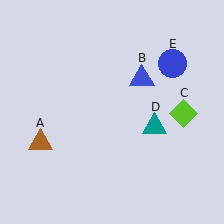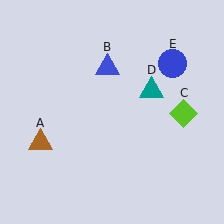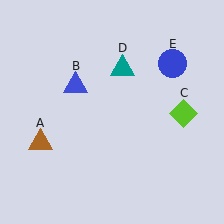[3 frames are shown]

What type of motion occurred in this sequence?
The blue triangle (object B), teal triangle (object D) rotated counterclockwise around the center of the scene.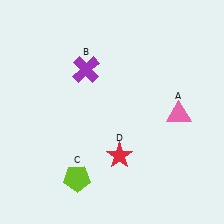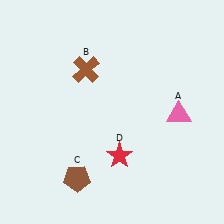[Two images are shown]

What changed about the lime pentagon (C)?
In Image 1, C is lime. In Image 2, it changed to brown.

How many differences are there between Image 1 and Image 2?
There are 2 differences between the two images.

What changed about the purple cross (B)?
In Image 1, B is purple. In Image 2, it changed to brown.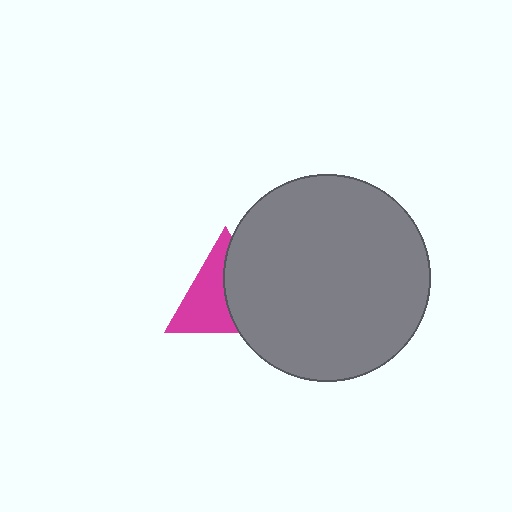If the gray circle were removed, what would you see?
You would see the complete magenta triangle.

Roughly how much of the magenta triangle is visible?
About half of it is visible (roughly 53%).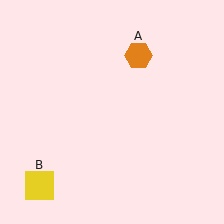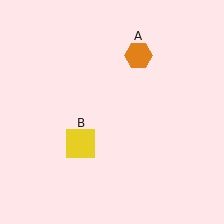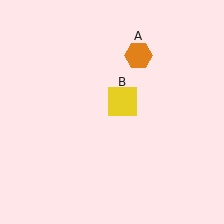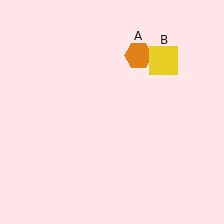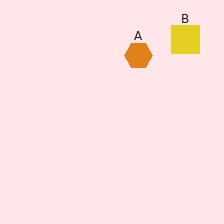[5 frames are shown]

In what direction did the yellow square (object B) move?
The yellow square (object B) moved up and to the right.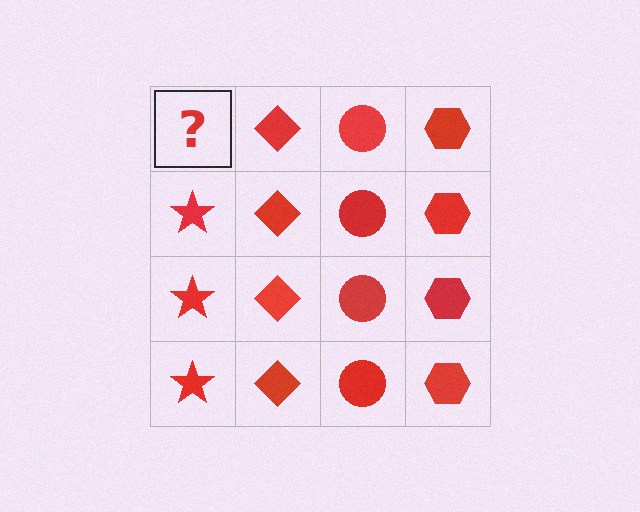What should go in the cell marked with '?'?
The missing cell should contain a red star.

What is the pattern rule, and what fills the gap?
The rule is that each column has a consistent shape. The gap should be filled with a red star.